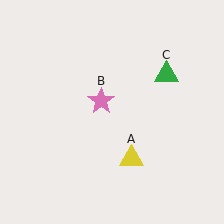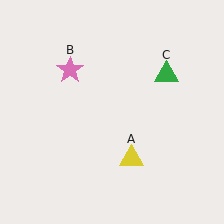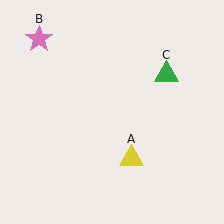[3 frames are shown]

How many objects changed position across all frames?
1 object changed position: pink star (object B).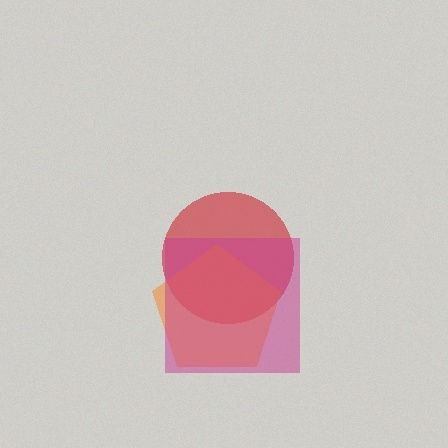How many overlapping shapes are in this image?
There are 3 overlapping shapes in the image.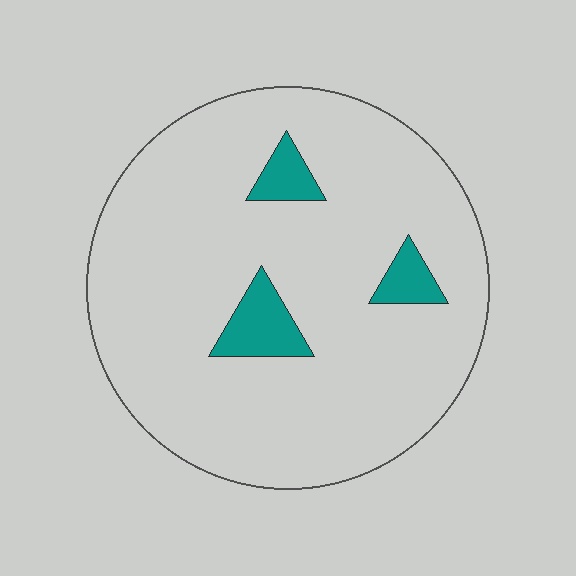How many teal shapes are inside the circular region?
3.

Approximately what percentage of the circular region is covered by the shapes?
Approximately 10%.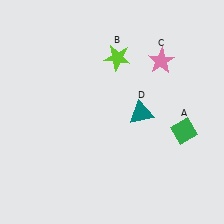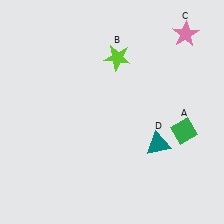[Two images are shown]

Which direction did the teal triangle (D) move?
The teal triangle (D) moved down.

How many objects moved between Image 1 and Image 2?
2 objects moved between the two images.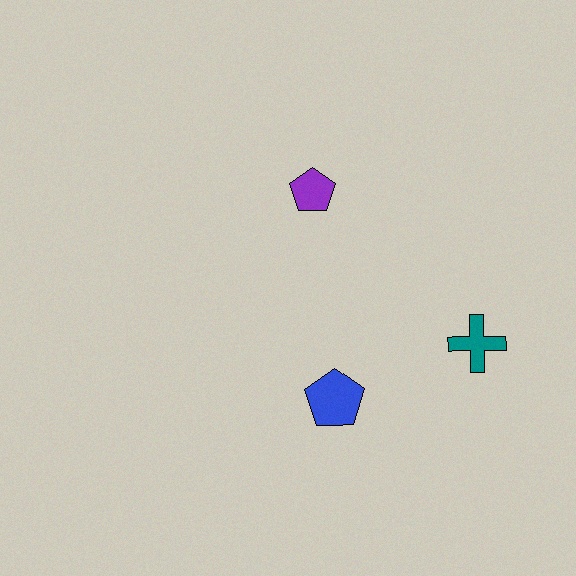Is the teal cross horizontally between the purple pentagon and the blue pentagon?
No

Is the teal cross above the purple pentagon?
No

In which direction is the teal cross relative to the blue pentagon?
The teal cross is to the right of the blue pentagon.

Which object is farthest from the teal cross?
The purple pentagon is farthest from the teal cross.